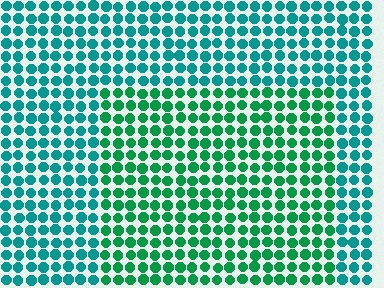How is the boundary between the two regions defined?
The boundary is defined purely by a slight shift in hue (about 31 degrees). Spacing, size, and orientation are identical on both sides.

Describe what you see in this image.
The image is filled with small teal elements in a uniform arrangement. A rectangle-shaped region is visible where the elements are tinted to a slightly different hue, forming a subtle color boundary.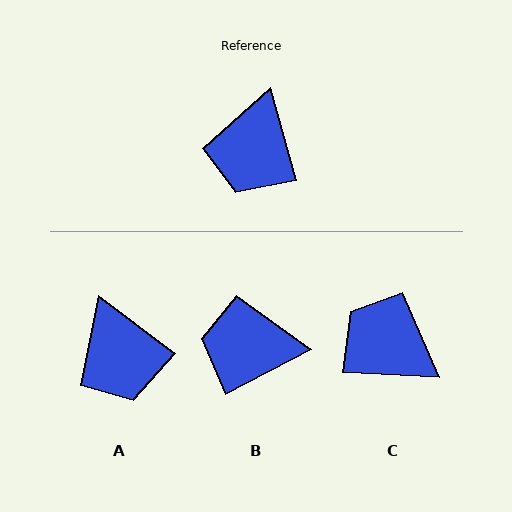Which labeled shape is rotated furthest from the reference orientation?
C, about 108 degrees away.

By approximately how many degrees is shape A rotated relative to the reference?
Approximately 37 degrees counter-clockwise.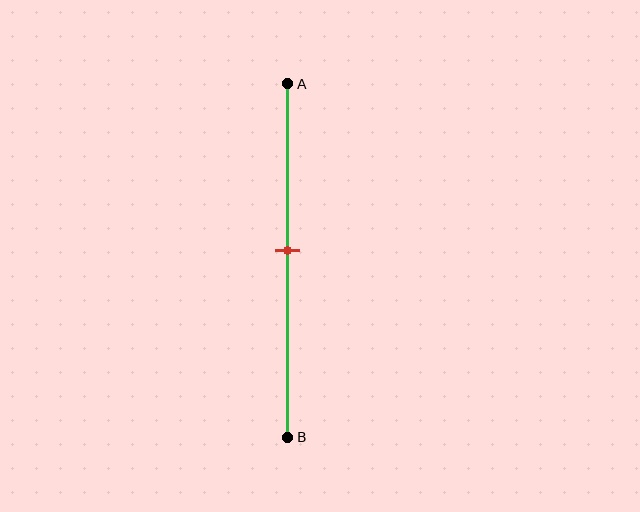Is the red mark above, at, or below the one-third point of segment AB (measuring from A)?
The red mark is below the one-third point of segment AB.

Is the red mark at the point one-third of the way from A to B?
No, the mark is at about 45% from A, not at the 33% one-third point.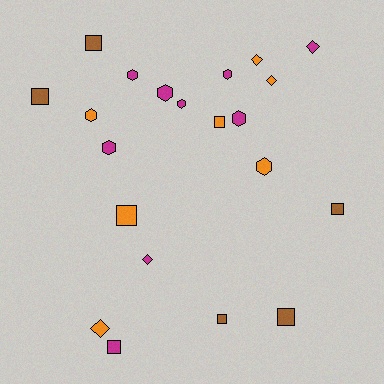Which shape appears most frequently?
Square, with 8 objects.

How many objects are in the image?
There are 21 objects.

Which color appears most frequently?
Magenta, with 9 objects.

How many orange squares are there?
There are 2 orange squares.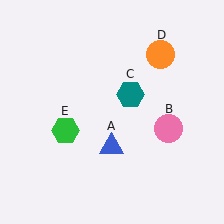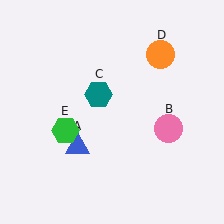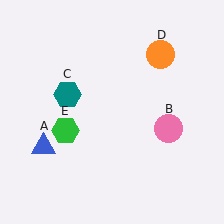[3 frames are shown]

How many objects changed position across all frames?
2 objects changed position: blue triangle (object A), teal hexagon (object C).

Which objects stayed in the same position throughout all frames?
Pink circle (object B) and orange circle (object D) and green hexagon (object E) remained stationary.